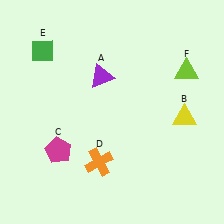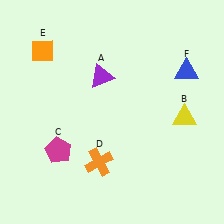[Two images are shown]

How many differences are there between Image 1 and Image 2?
There are 2 differences between the two images.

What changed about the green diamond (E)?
In Image 1, E is green. In Image 2, it changed to orange.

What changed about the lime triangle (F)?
In Image 1, F is lime. In Image 2, it changed to blue.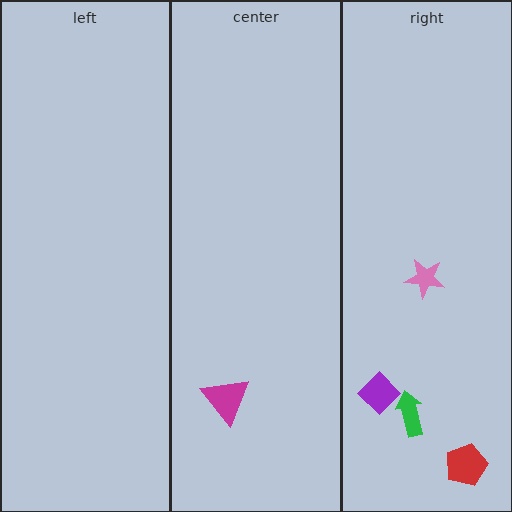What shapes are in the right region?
The pink star, the purple diamond, the red pentagon, the green arrow.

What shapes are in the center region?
The magenta triangle.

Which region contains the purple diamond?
The right region.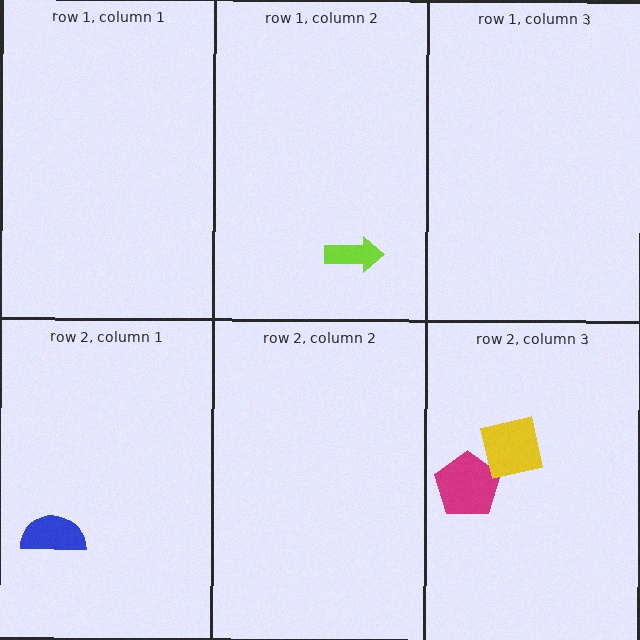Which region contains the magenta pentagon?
The row 2, column 3 region.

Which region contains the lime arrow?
The row 1, column 2 region.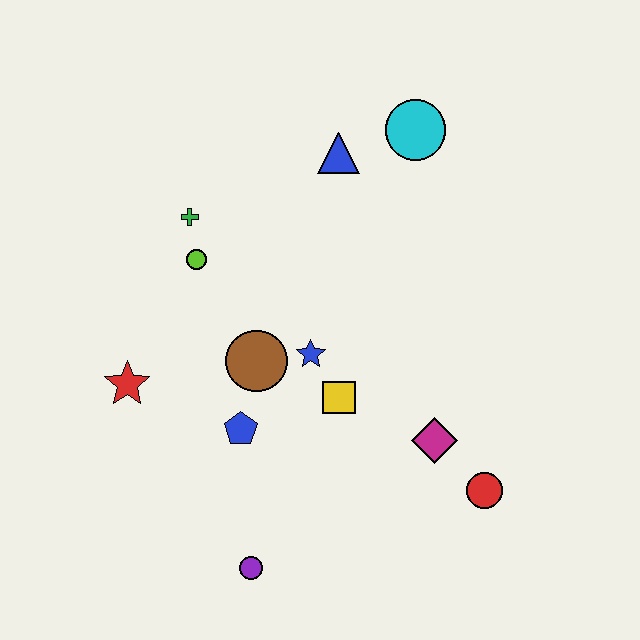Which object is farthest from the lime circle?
The red circle is farthest from the lime circle.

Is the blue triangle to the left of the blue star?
No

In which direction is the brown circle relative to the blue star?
The brown circle is to the left of the blue star.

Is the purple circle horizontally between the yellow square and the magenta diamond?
No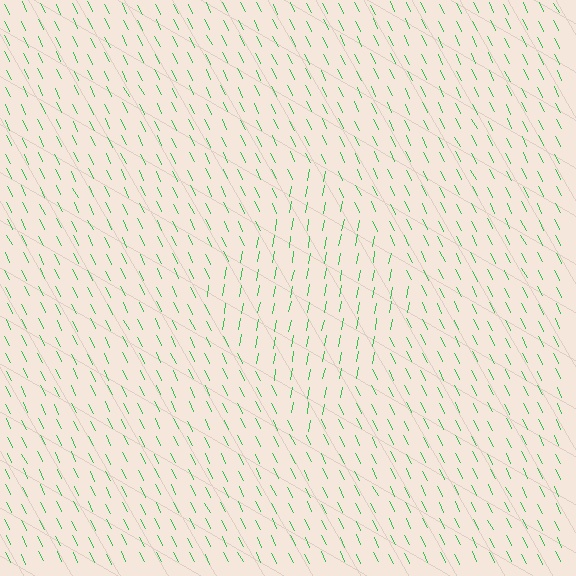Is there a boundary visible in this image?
Yes, there is a texture boundary formed by a change in line orientation.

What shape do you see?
I see a diamond.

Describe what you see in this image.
The image is filled with small green line segments. A diamond region in the image has lines oriented differently from the surrounding lines, creating a visible texture boundary.